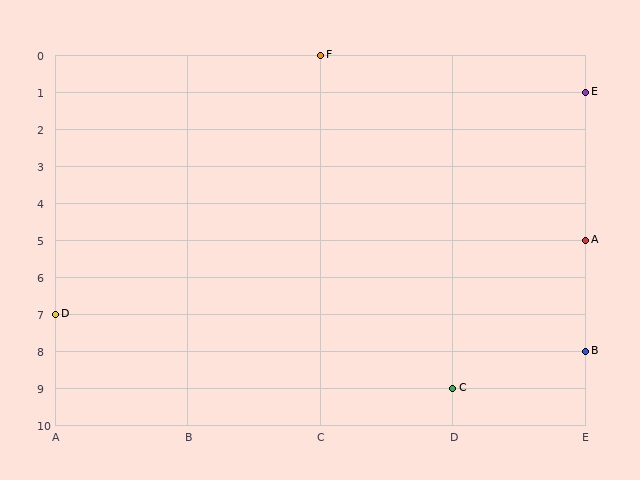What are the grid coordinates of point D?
Point D is at grid coordinates (A, 7).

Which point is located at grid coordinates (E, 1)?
Point E is at (E, 1).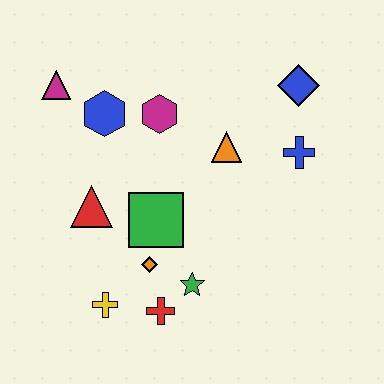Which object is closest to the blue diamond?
The blue cross is closest to the blue diamond.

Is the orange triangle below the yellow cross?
No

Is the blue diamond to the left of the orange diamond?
No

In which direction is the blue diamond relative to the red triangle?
The blue diamond is to the right of the red triangle.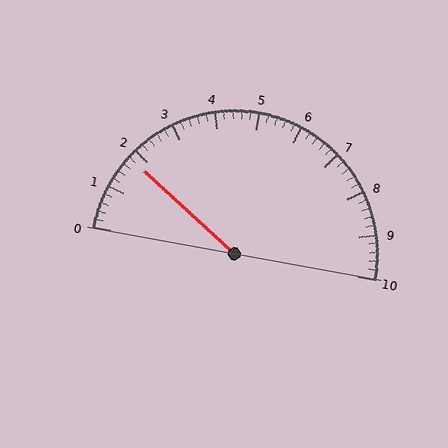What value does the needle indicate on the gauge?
The needle indicates approximately 1.8.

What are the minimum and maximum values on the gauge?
The gauge ranges from 0 to 10.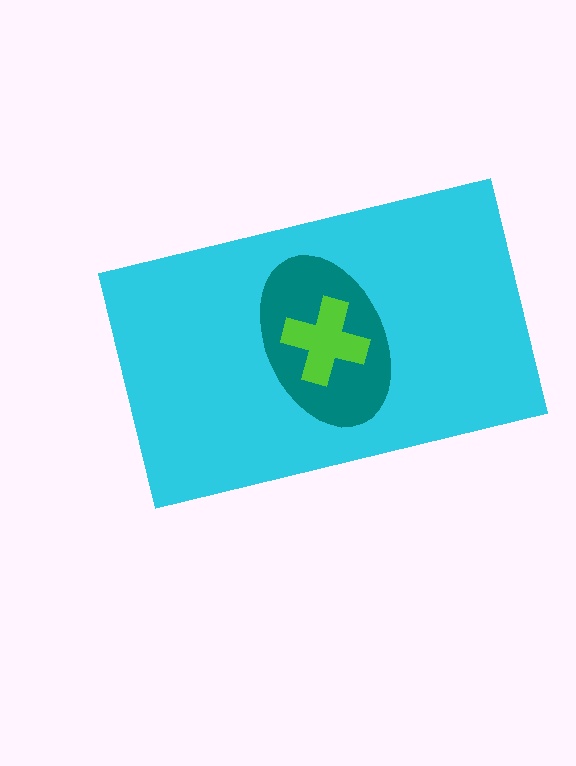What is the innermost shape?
The lime cross.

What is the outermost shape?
The cyan rectangle.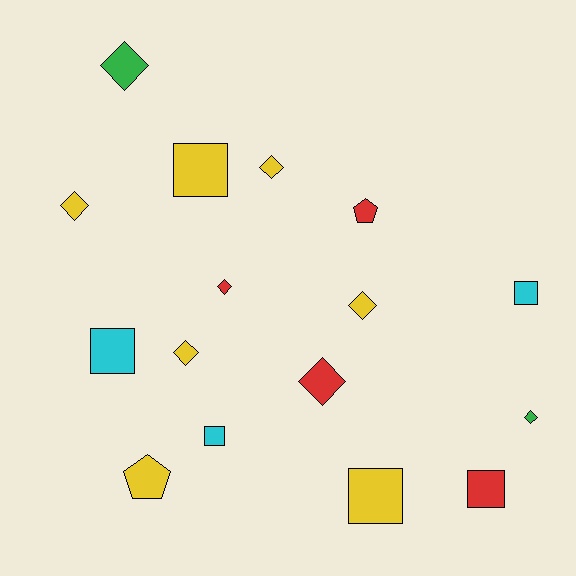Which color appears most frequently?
Yellow, with 7 objects.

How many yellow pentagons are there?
There is 1 yellow pentagon.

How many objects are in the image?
There are 16 objects.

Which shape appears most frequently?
Diamond, with 8 objects.